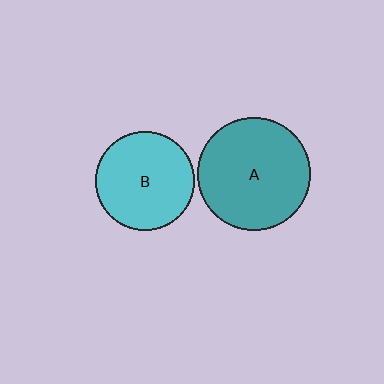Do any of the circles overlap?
No, none of the circles overlap.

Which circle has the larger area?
Circle A (teal).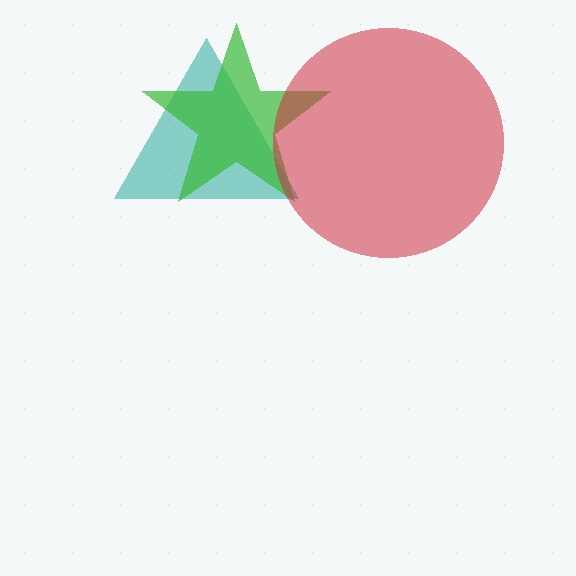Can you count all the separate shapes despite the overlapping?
Yes, there are 3 separate shapes.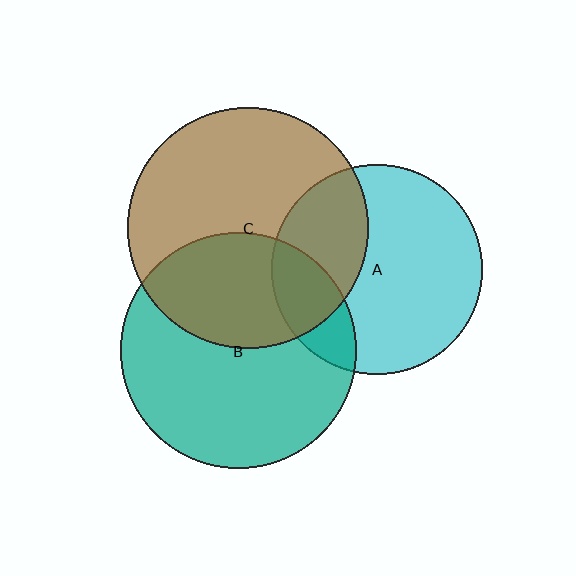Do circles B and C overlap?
Yes.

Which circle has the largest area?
Circle C (brown).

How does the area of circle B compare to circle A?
Approximately 1.3 times.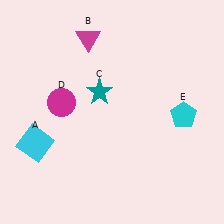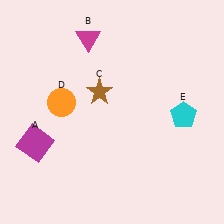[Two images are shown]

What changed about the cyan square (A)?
In Image 1, A is cyan. In Image 2, it changed to magenta.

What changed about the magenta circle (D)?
In Image 1, D is magenta. In Image 2, it changed to orange.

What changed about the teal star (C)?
In Image 1, C is teal. In Image 2, it changed to brown.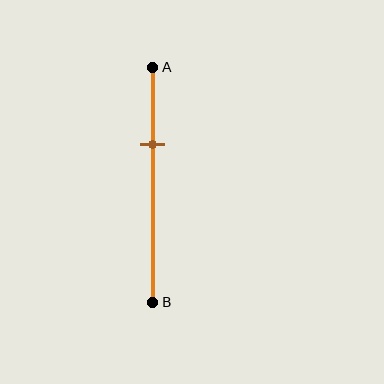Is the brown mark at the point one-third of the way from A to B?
Yes, the mark is approximately at the one-third point.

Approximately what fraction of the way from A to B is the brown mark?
The brown mark is approximately 35% of the way from A to B.